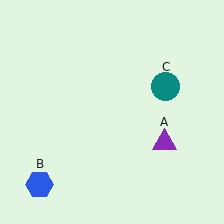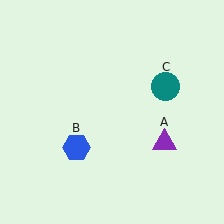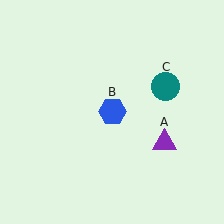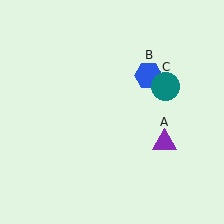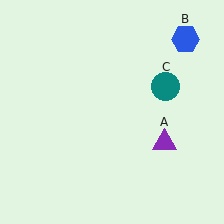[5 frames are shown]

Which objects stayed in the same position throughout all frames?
Purple triangle (object A) and teal circle (object C) remained stationary.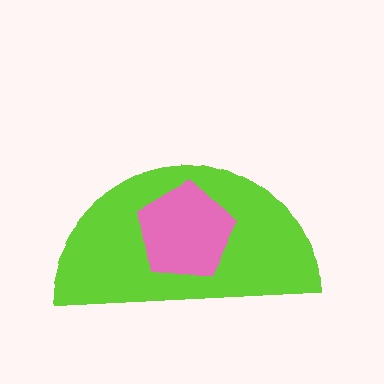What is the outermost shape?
The lime semicircle.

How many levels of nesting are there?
2.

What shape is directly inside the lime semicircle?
The pink pentagon.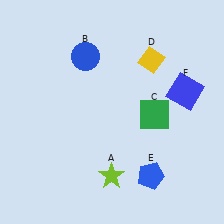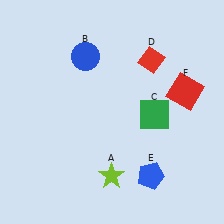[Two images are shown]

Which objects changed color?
D changed from yellow to red. F changed from blue to red.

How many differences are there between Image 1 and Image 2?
There are 2 differences between the two images.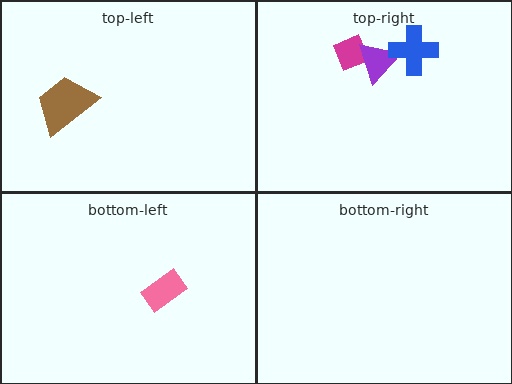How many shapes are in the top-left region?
1.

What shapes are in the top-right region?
The magenta diamond, the purple triangle, the blue cross.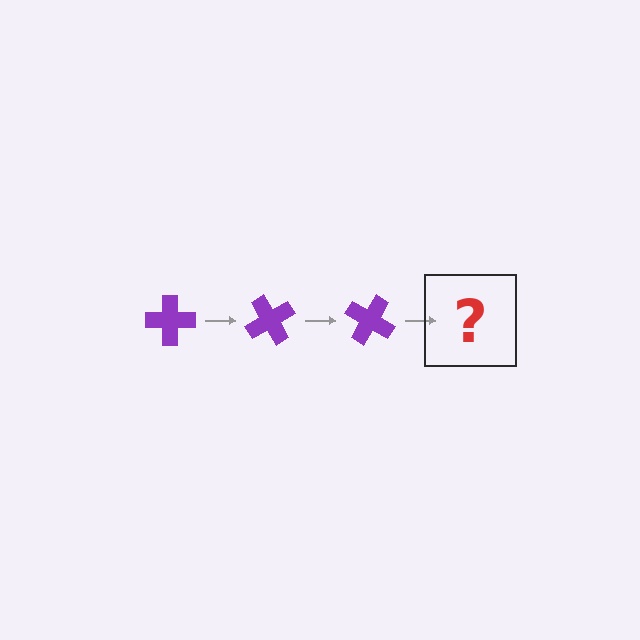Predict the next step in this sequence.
The next step is a purple cross rotated 180 degrees.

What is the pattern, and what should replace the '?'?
The pattern is that the cross rotates 60 degrees each step. The '?' should be a purple cross rotated 180 degrees.